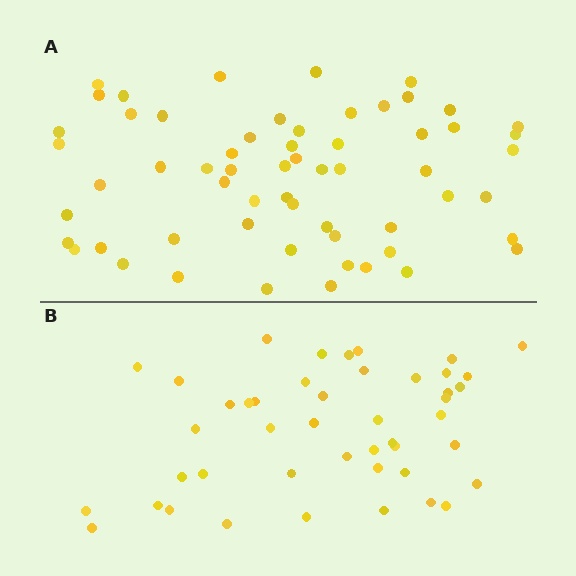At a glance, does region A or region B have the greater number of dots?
Region A (the top region) has more dots.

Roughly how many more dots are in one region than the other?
Region A has approximately 15 more dots than region B.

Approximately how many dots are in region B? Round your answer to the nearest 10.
About 40 dots. (The exact count is 45, which rounds to 40.)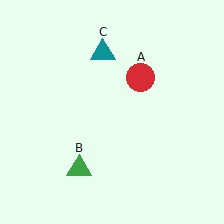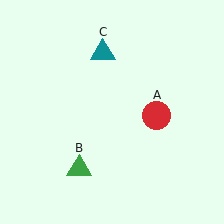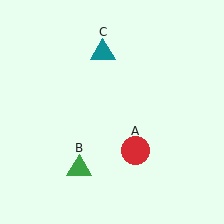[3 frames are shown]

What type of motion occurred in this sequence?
The red circle (object A) rotated clockwise around the center of the scene.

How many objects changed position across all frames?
1 object changed position: red circle (object A).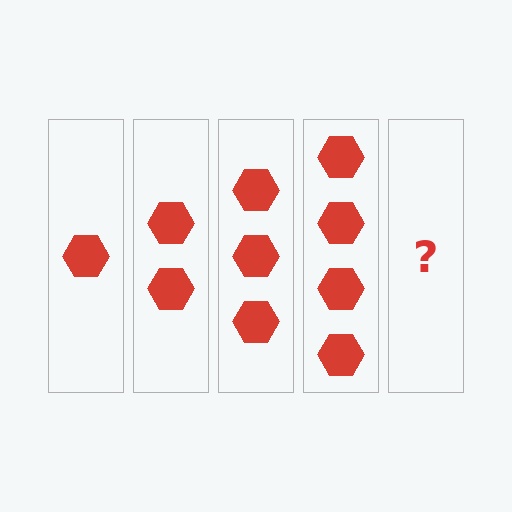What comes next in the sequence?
The next element should be 5 hexagons.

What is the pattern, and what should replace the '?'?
The pattern is that each step adds one more hexagon. The '?' should be 5 hexagons.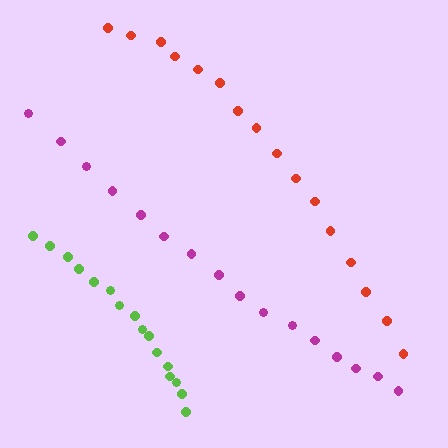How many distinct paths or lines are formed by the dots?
There are 3 distinct paths.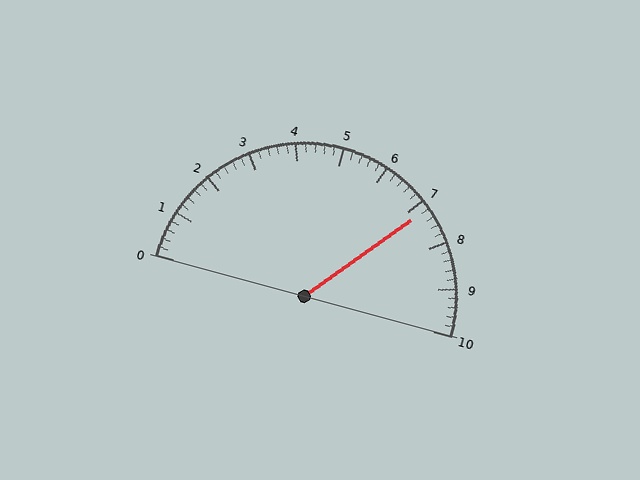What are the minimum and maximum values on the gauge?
The gauge ranges from 0 to 10.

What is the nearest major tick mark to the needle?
The nearest major tick mark is 7.